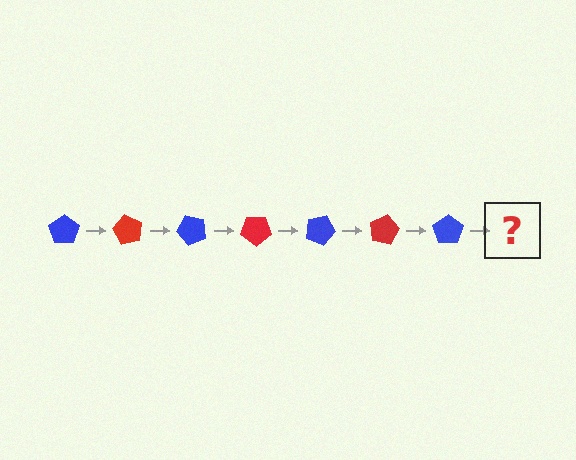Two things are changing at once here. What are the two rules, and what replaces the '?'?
The two rules are that it rotates 60 degrees each step and the color cycles through blue and red. The '?' should be a red pentagon, rotated 420 degrees from the start.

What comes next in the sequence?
The next element should be a red pentagon, rotated 420 degrees from the start.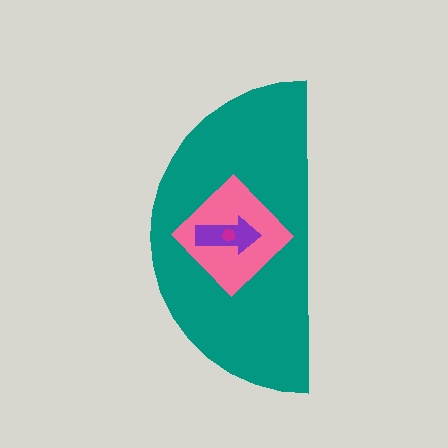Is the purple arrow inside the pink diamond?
Yes.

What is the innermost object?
The magenta pentagon.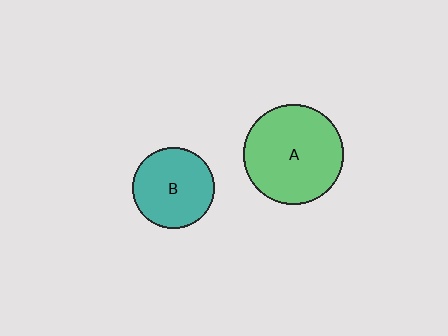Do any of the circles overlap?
No, none of the circles overlap.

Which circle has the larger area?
Circle A (green).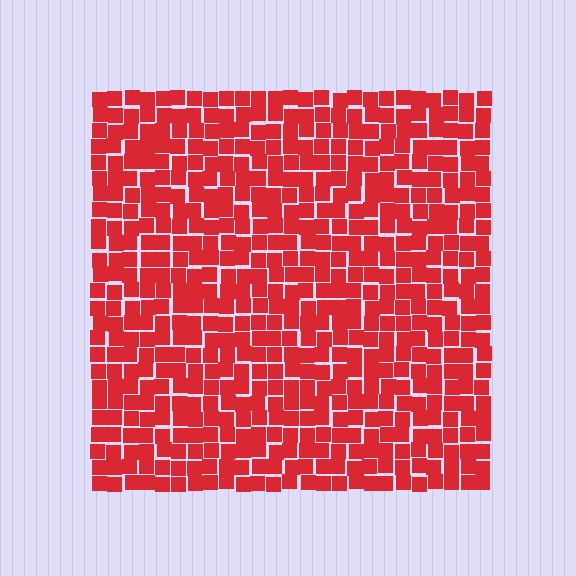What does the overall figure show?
The overall figure shows a square.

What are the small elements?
The small elements are squares.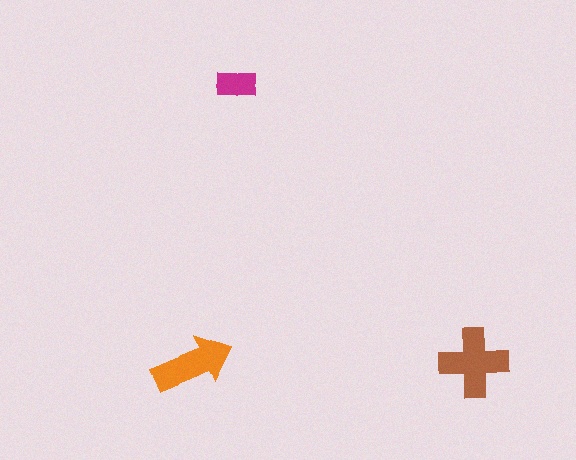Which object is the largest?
The brown cross.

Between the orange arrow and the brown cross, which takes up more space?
The brown cross.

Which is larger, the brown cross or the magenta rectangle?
The brown cross.